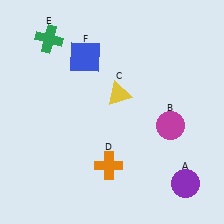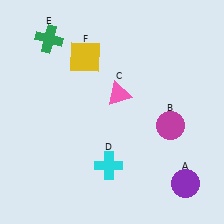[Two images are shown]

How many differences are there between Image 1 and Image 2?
There are 3 differences between the two images.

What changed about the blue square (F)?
In Image 1, F is blue. In Image 2, it changed to yellow.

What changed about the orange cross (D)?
In Image 1, D is orange. In Image 2, it changed to cyan.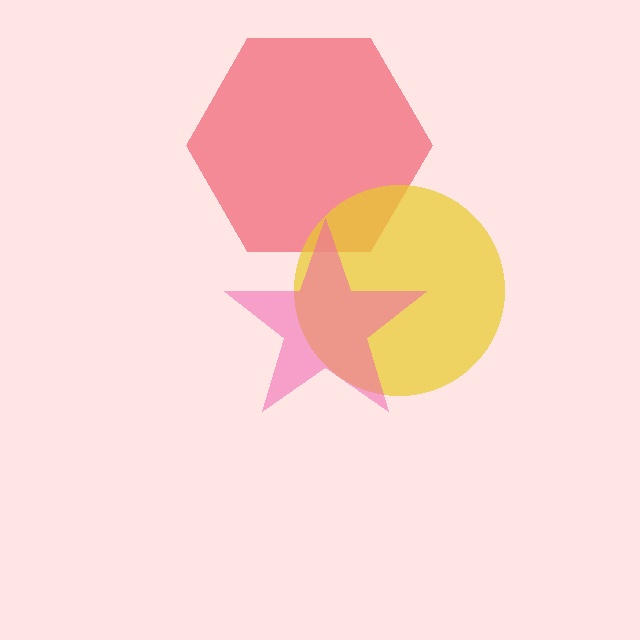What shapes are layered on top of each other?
The layered shapes are: a red hexagon, a yellow circle, a pink star.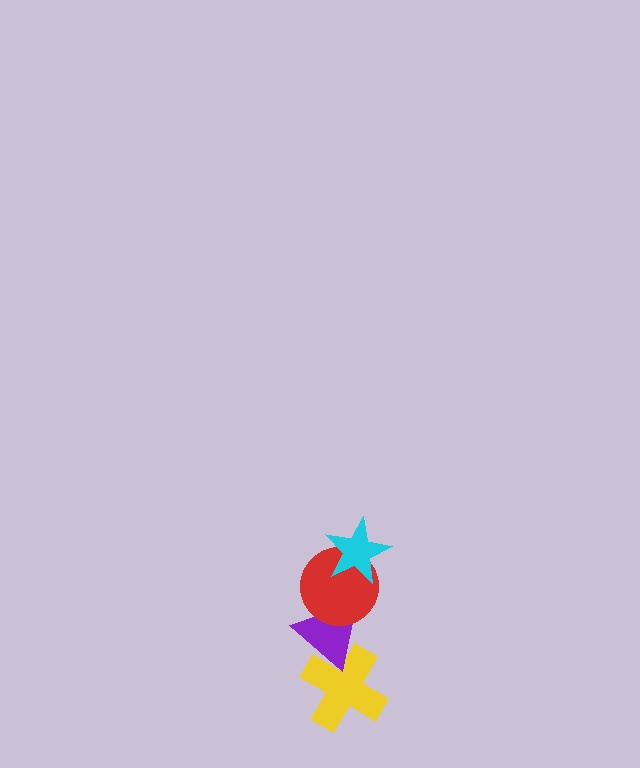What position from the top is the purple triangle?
The purple triangle is 3rd from the top.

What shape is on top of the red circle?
The cyan star is on top of the red circle.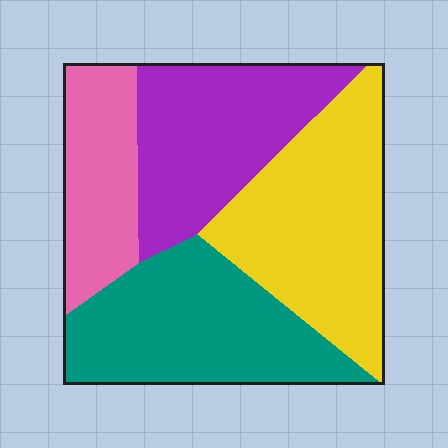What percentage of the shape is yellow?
Yellow takes up about one third (1/3) of the shape.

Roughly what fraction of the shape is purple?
Purple covers about 25% of the shape.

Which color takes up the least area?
Pink, at roughly 15%.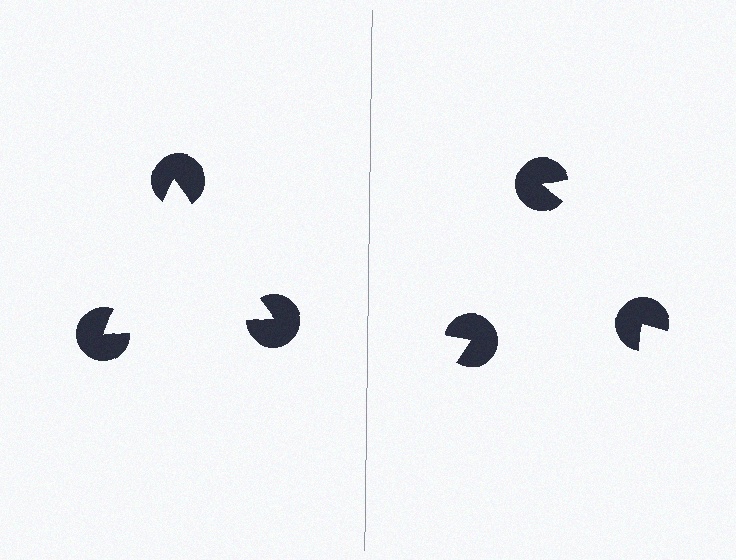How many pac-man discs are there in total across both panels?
6 — 3 on each side.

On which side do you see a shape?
An illusory triangle appears on the left side. On the right side the wedge cuts are rotated, so no coherent shape forms.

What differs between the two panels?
The pac-man discs are positioned identically on both sides; only the wedge orientations differ. On the left they align to a triangle; on the right they are misaligned.